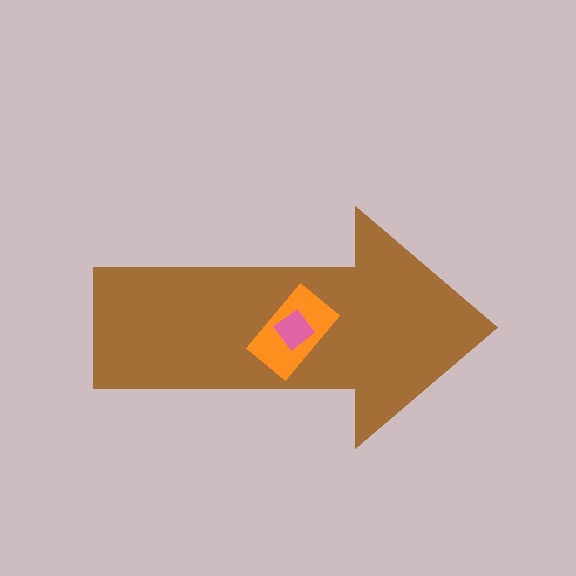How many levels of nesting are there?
3.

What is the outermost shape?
The brown arrow.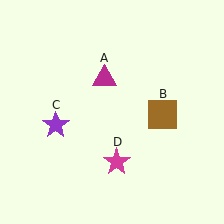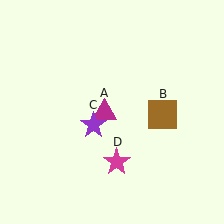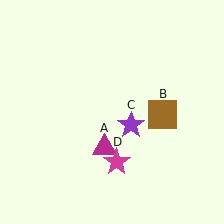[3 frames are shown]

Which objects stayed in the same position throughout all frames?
Brown square (object B) and magenta star (object D) remained stationary.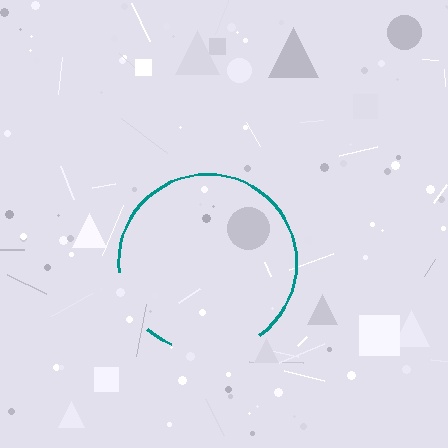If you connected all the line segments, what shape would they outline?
They would outline a circle.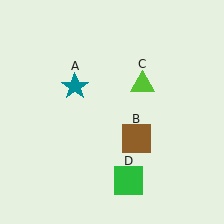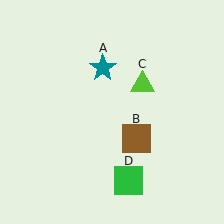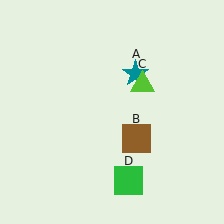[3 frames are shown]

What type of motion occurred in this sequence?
The teal star (object A) rotated clockwise around the center of the scene.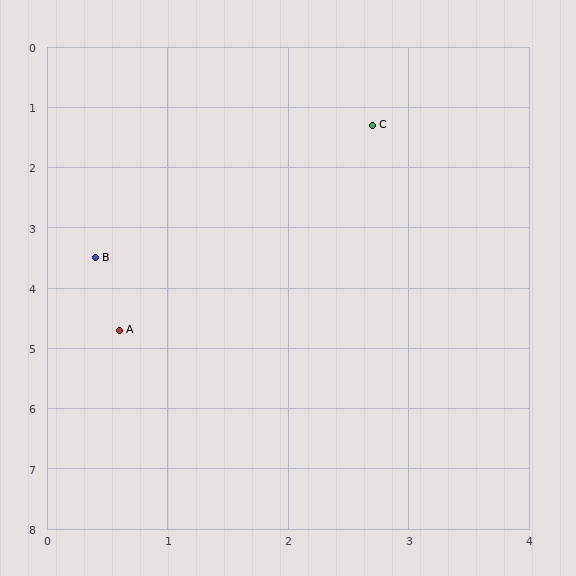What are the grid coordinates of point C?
Point C is at approximately (2.7, 1.3).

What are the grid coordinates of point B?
Point B is at approximately (0.4, 3.5).